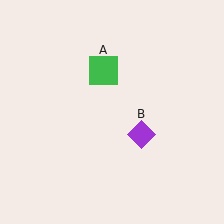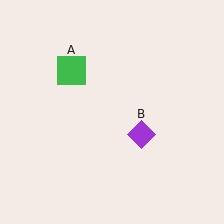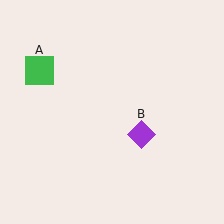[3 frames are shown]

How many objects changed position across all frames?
1 object changed position: green square (object A).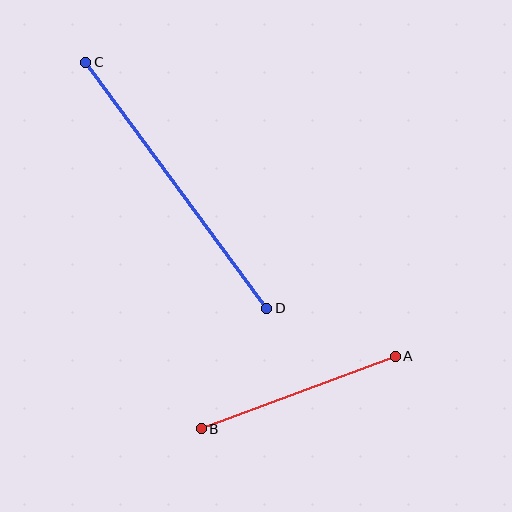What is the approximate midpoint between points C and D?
The midpoint is at approximately (176, 185) pixels.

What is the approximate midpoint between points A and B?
The midpoint is at approximately (298, 393) pixels.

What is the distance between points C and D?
The distance is approximately 306 pixels.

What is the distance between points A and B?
The distance is approximately 207 pixels.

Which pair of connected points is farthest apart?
Points C and D are farthest apart.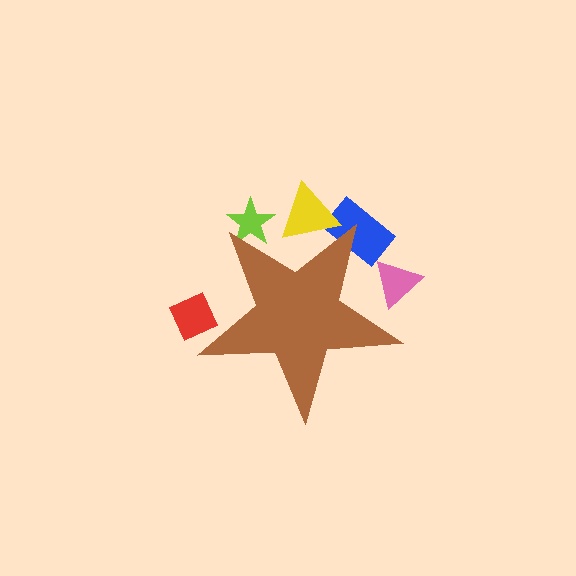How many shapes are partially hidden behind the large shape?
5 shapes are partially hidden.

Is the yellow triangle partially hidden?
Yes, the yellow triangle is partially hidden behind the brown star.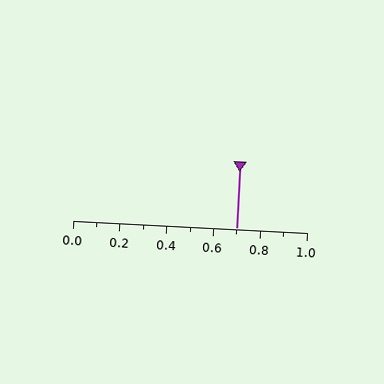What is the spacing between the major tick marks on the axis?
The major ticks are spaced 0.2 apart.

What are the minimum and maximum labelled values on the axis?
The axis runs from 0.0 to 1.0.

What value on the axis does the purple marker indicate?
The marker indicates approximately 0.7.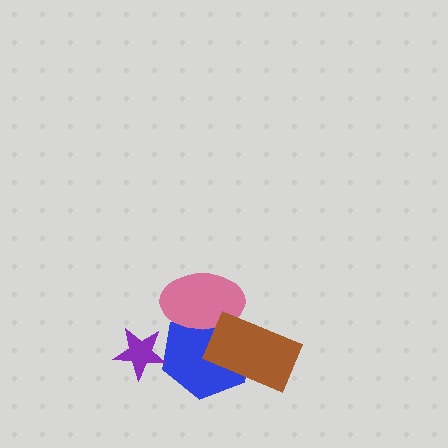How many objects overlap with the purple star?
1 object overlaps with the purple star.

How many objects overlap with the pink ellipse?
2 objects overlap with the pink ellipse.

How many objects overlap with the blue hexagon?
3 objects overlap with the blue hexagon.